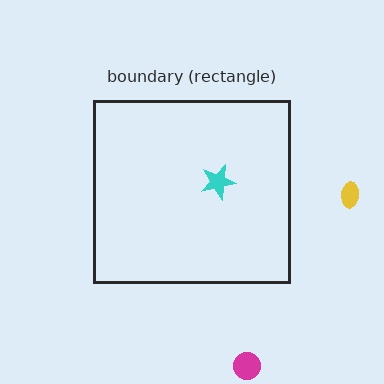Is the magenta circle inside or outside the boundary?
Outside.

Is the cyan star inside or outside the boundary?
Inside.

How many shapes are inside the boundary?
1 inside, 2 outside.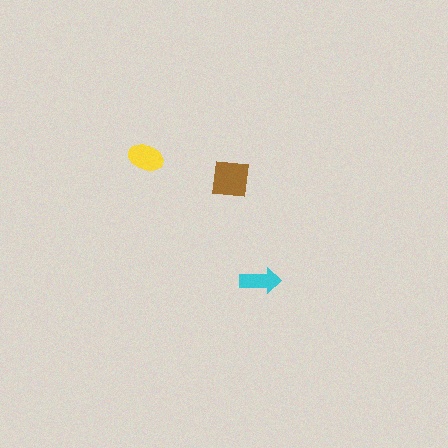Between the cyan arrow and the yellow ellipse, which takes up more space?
The yellow ellipse.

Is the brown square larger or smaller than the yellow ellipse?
Larger.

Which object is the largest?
The brown square.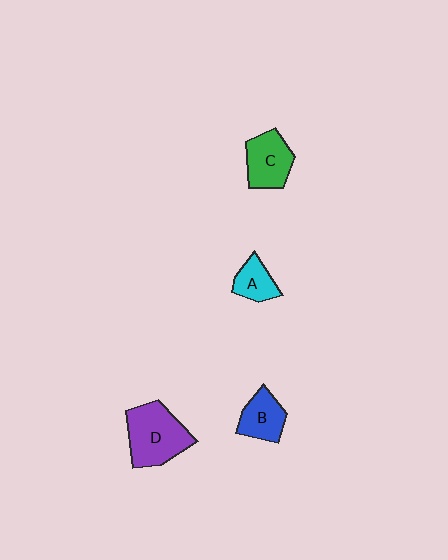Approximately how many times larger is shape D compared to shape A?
Approximately 2.2 times.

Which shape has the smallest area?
Shape A (cyan).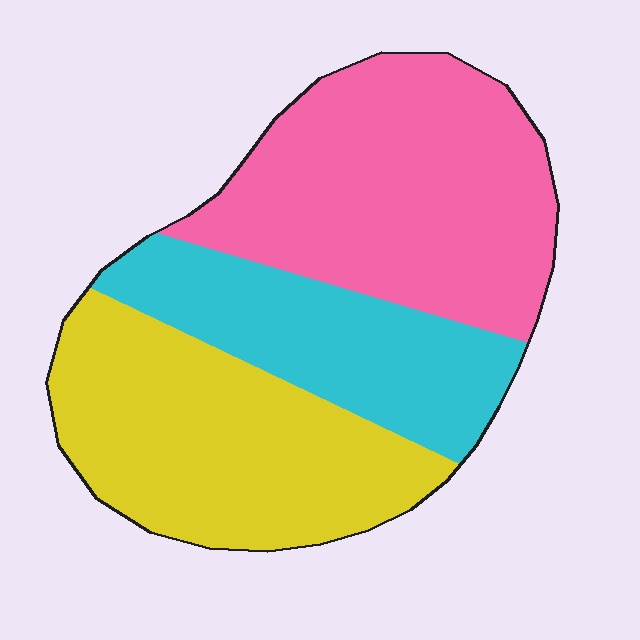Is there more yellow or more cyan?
Yellow.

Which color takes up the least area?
Cyan, at roughly 25%.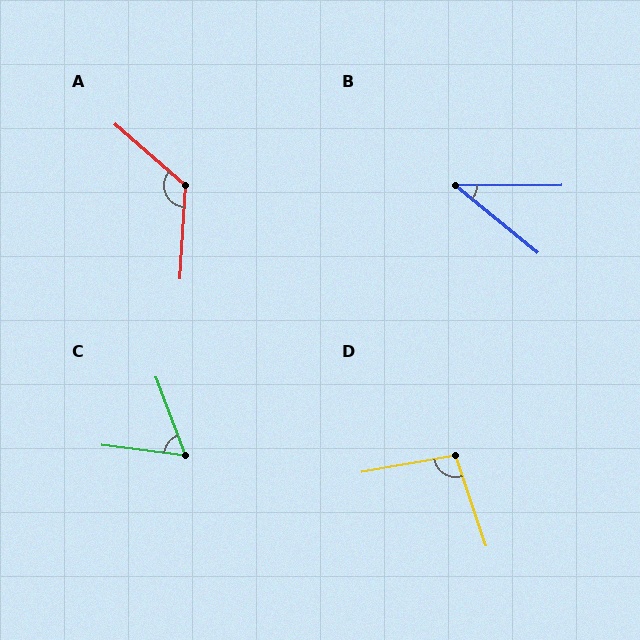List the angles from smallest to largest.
B (39°), C (62°), D (98°), A (128°).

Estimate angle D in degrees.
Approximately 98 degrees.